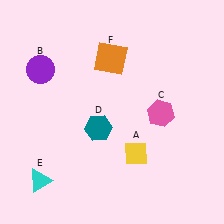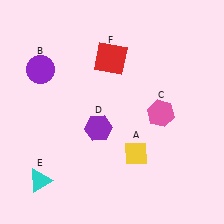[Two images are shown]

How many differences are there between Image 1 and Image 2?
There are 2 differences between the two images.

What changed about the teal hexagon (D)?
In Image 1, D is teal. In Image 2, it changed to purple.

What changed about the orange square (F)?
In Image 1, F is orange. In Image 2, it changed to red.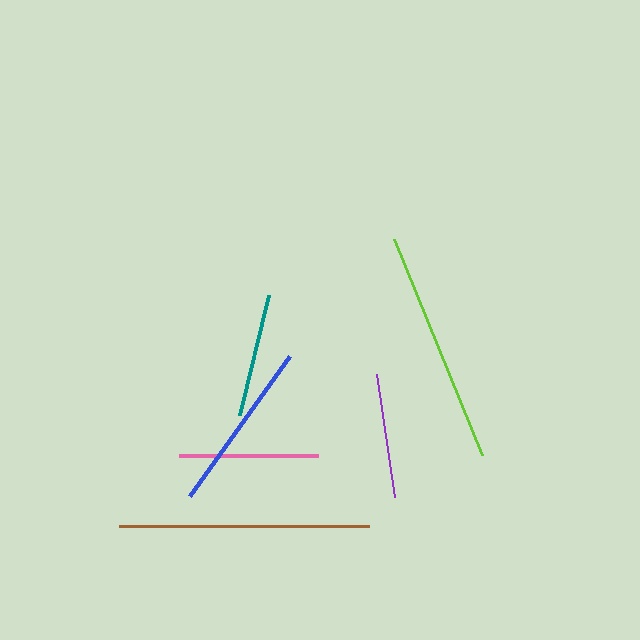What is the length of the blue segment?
The blue segment is approximately 172 pixels long.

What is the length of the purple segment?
The purple segment is approximately 124 pixels long.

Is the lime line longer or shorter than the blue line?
The lime line is longer than the blue line.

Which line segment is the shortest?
The teal line is the shortest at approximately 124 pixels.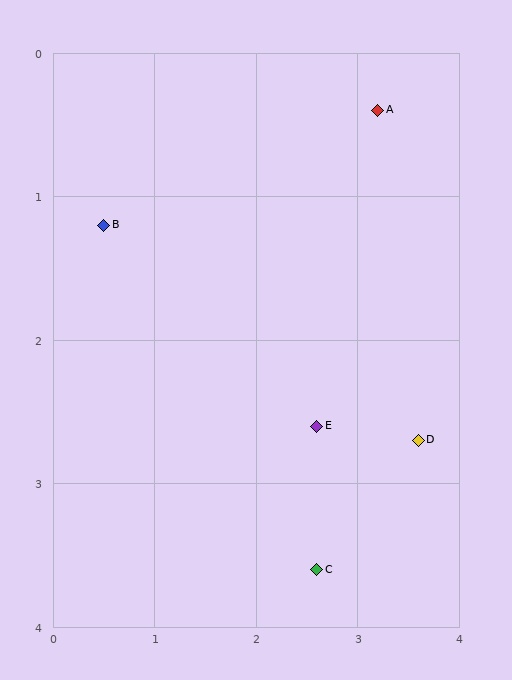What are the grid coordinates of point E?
Point E is at approximately (2.6, 2.6).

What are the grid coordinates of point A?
Point A is at approximately (3.2, 0.4).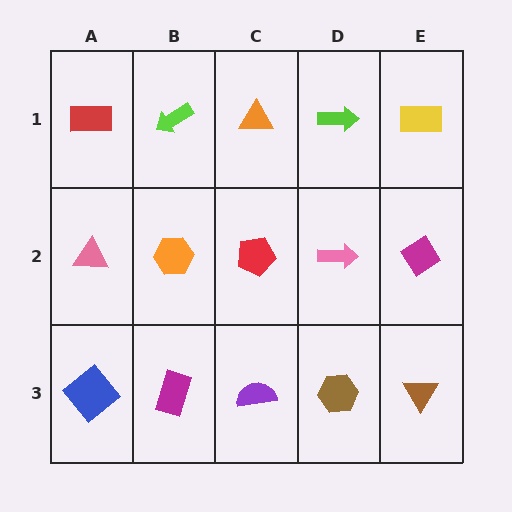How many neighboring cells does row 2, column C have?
4.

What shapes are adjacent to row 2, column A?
A red rectangle (row 1, column A), a blue diamond (row 3, column A), an orange hexagon (row 2, column B).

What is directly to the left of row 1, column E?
A lime arrow.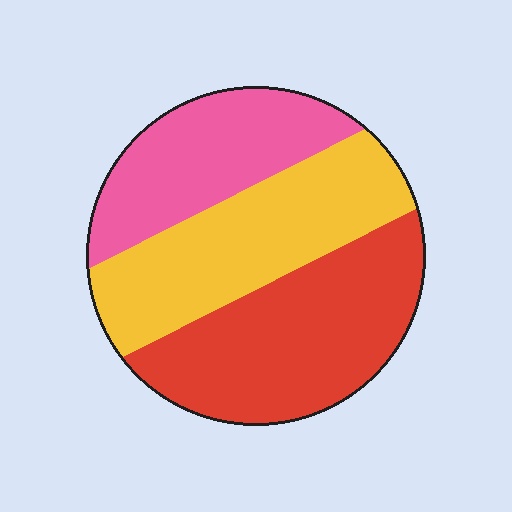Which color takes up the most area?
Red, at roughly 40%.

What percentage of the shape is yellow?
Yellow covers 35% of the shape.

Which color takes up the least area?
Pink, at roughly 25%.